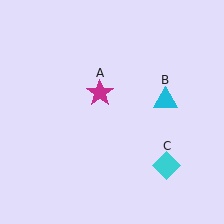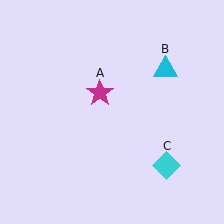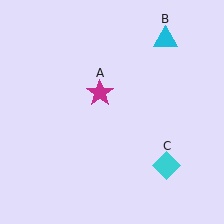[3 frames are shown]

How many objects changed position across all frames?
1 object changed position: cyan triangle (object B).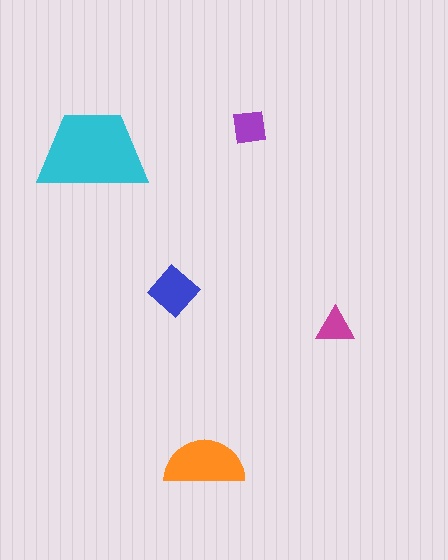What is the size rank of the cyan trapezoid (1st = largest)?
1st.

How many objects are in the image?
There are 5 objects in the image.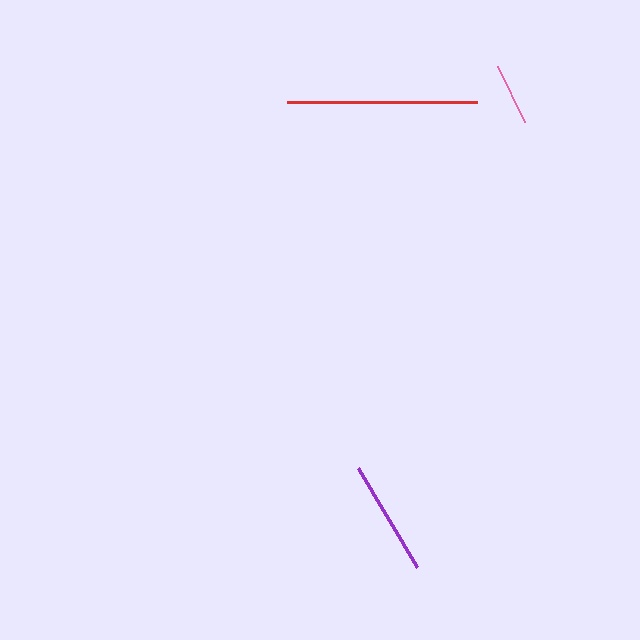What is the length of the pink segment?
The pink segment is approximately 62 pixels long.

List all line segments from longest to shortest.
From longest to shortest: red, purple, pink.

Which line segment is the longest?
The red line is the longest at approximately 190 pixels.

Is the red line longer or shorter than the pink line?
The red line is longer than the pink line.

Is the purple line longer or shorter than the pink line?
The purple line is longer than the pink line.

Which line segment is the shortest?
The pink line is the shortest at approximately 62 pixels.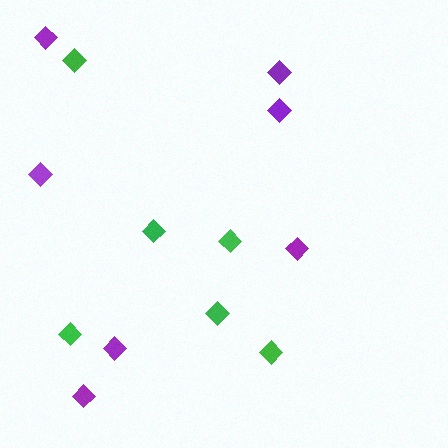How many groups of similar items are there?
There are 2 groups: one group of purple diamonds (7) and one group of green diamonds (6).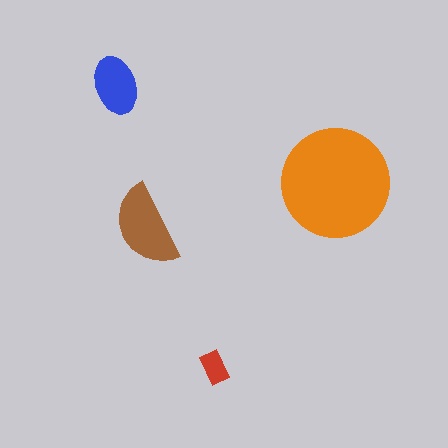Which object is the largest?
The orange circle.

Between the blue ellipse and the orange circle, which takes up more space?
The orange circle.